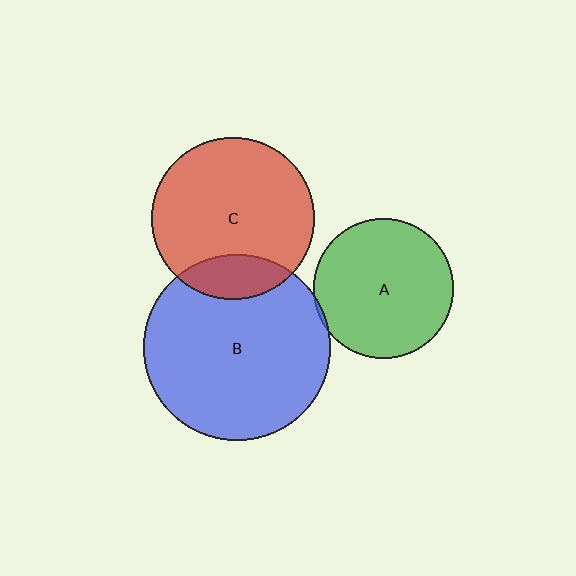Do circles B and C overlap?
Yes.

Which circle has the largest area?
Circle B (blue).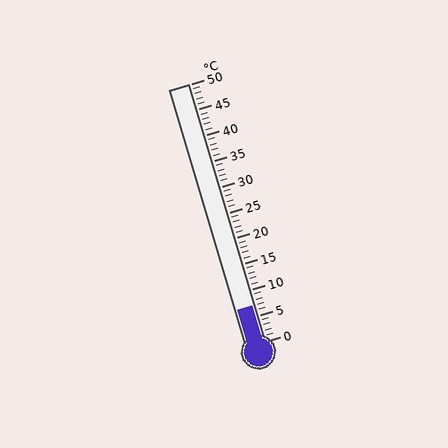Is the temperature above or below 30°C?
The temperature is below 30°C.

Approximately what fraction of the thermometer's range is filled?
The thermometer is filled to approximately 15% of its range.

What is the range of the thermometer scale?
The thermometer scale ranges from 0°C to 50°C.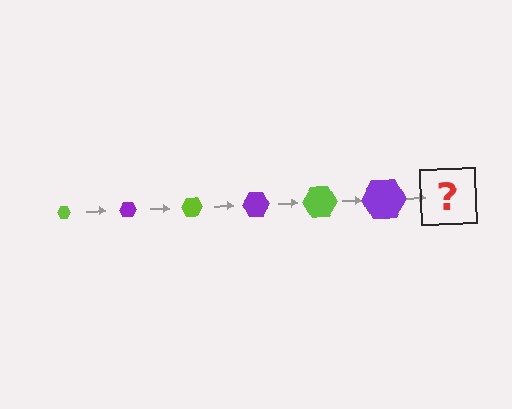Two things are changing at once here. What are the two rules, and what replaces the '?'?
The two rules are that the hexagon grows larger each step and the color cycles through lime and purple. The '?' should be a lime hexagon, larger than the previous one.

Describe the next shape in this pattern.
It should be a lime hexagon, larger than the previous one.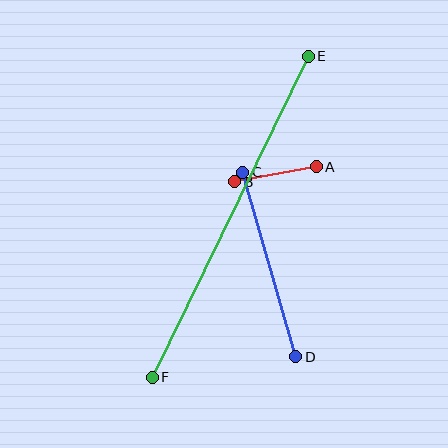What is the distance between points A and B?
The distance is approximately 83 pixels.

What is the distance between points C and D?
The distance is approximately 192 pixels.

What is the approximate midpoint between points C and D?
The midpoint is at approximately (269, 265) pixels.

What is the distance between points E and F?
The distance is approximately 357 pixels.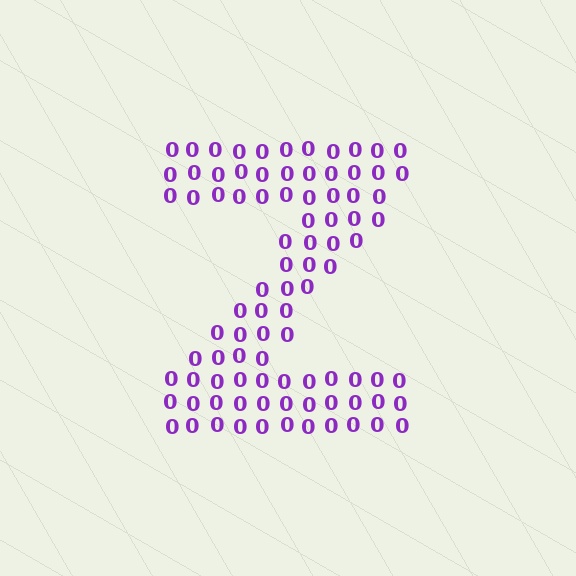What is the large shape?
The large shape is the letter Z.